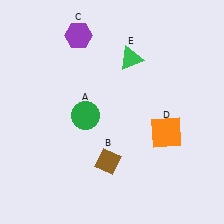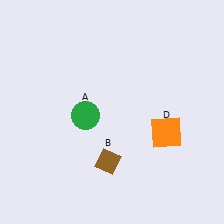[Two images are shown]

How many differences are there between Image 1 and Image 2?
There are 2 differences between the two images.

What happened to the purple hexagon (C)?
The purple hexagon (C) was removed in Image 2. It was in the top-left area of Image 1.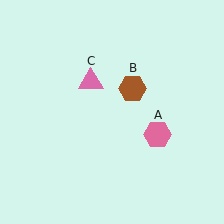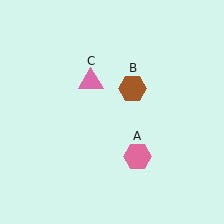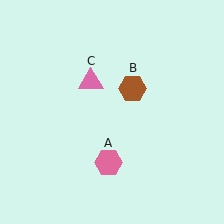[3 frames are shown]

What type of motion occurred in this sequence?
The pink hexagon (object A) rotated clockwise around the center of the scene.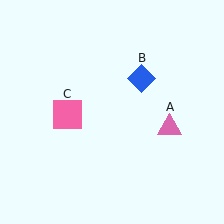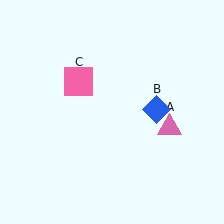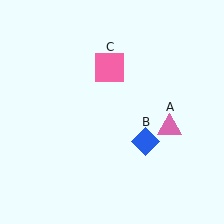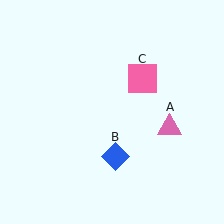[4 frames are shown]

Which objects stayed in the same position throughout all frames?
Pink triangle (object A) remained stationary.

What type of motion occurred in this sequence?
The blue diamond (object B), pink square (object C) rotated clockwise around the center of the scene.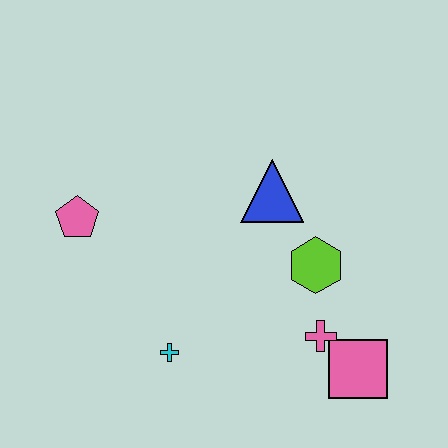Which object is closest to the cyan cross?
The pink cross is closest to the cyan cross.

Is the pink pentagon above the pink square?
Yes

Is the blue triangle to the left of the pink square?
Yes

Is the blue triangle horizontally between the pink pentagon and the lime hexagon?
Yes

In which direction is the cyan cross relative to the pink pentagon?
The cyan cross is below the pink pentagon.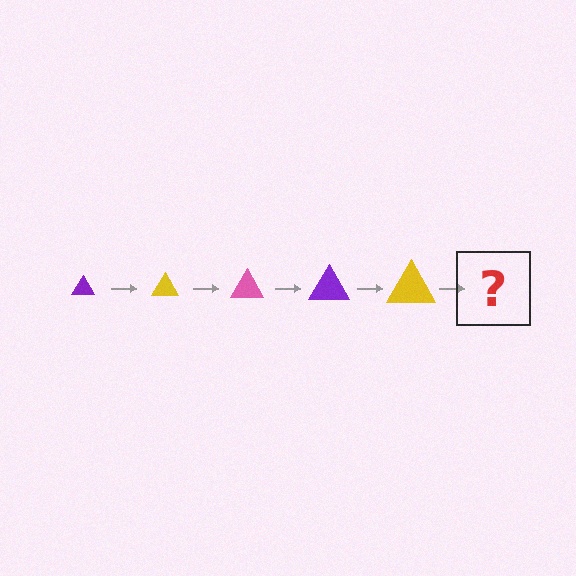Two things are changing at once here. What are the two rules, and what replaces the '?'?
The two rules are that the triangle grows larger each step and the color cycles through purple, yellow, and pink. The '?' should be a pink triangle, larger than the previous one.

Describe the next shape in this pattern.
It should be a pink triangle, larger than the previous one.